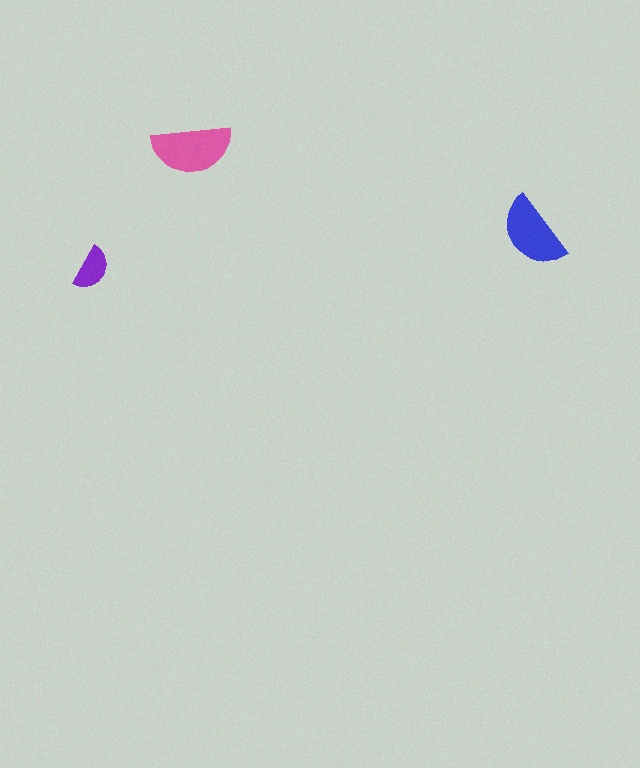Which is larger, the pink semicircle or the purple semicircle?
The pink one.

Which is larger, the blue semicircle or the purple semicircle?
The blue one.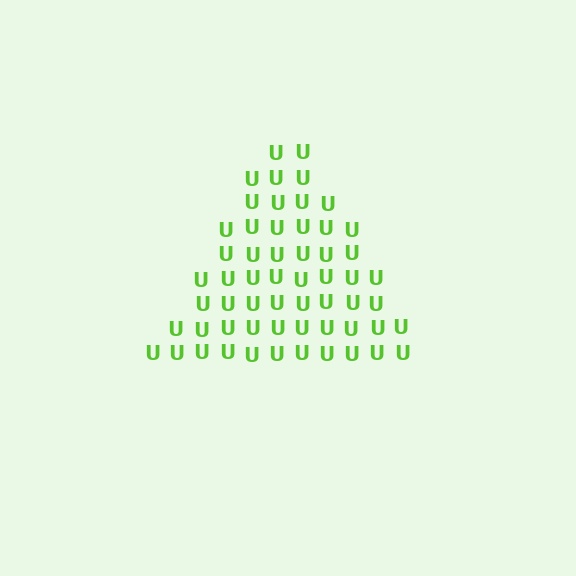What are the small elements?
The small elements are letter U's.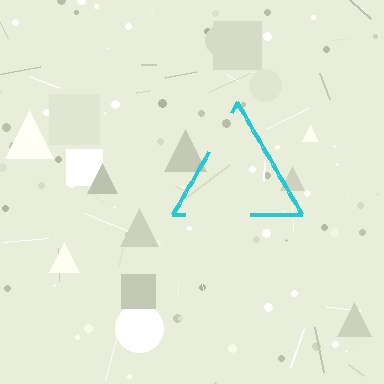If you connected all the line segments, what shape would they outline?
They would outline a triangle.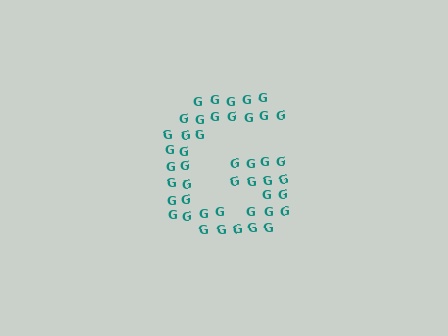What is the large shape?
The large shape is the letter G.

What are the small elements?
The small elements are letter G's.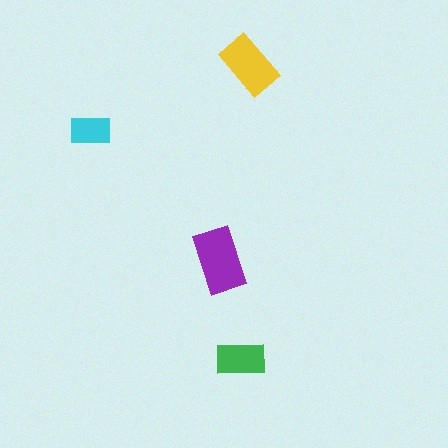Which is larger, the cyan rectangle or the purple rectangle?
The purple one.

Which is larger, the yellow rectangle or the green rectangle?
The yellow one.